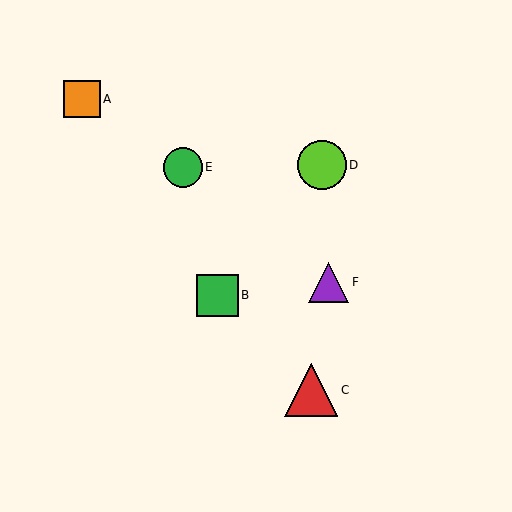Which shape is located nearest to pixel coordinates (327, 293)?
The purple triangle (labeled F) at (329, 282) is nearest to that location.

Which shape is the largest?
The red triangle (labeled C) is the largest.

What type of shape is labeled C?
Shape C is a red triangle.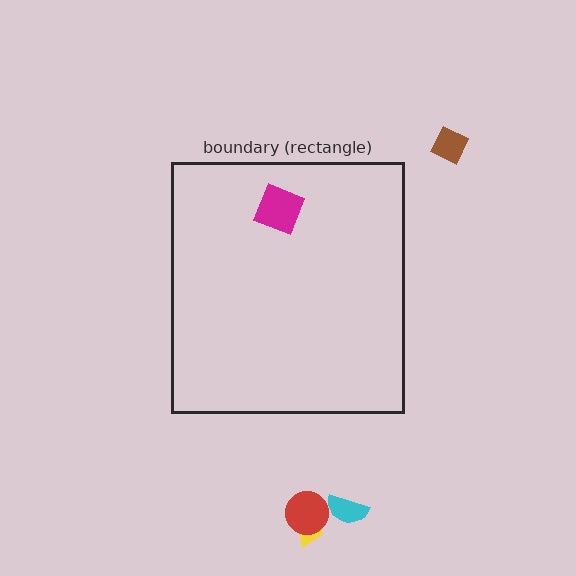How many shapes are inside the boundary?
1 inside, 4 outside.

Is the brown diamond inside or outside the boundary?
Outside.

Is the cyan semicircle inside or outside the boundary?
Outside.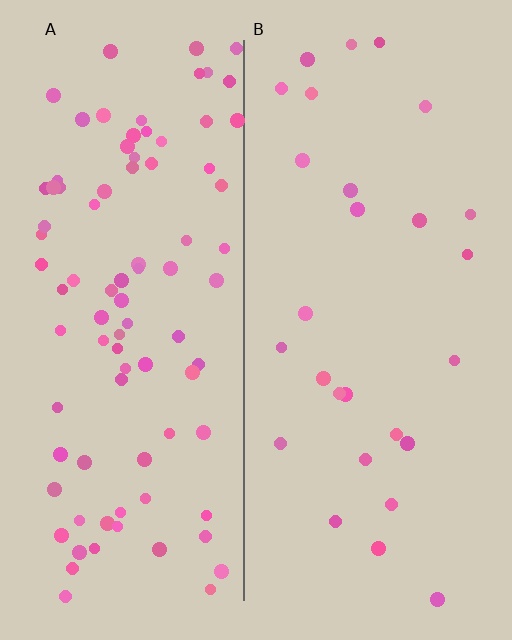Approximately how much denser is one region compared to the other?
Approximately 3.3× — region A over region B.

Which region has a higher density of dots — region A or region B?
A (the left).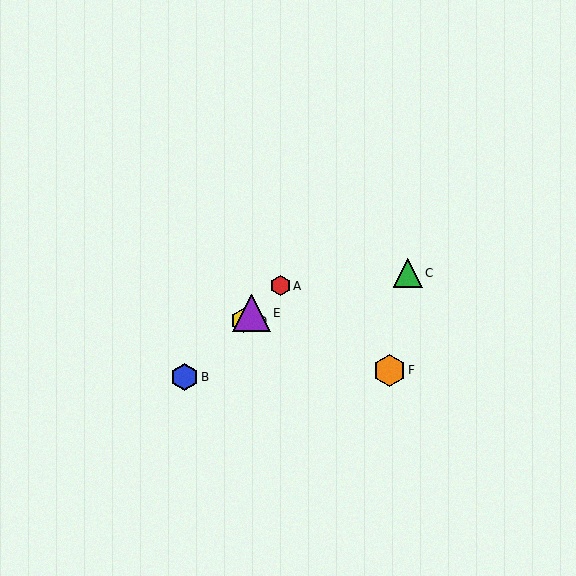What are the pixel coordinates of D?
Object D is at (243, 321).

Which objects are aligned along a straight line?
Objects A, B, D, E are aligned along a straight line.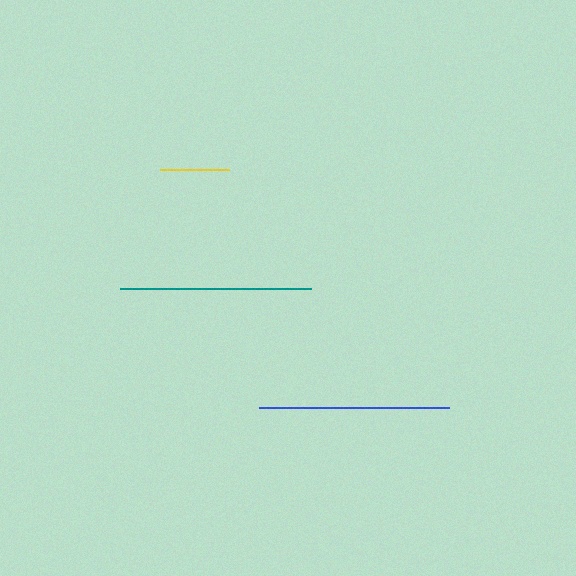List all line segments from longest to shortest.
From longest to shortest: teal, blue, yellow.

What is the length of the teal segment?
The teal segment is approximately 191 pixels long.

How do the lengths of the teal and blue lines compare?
The teal and blue lines are approximately the same length.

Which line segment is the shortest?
The yellow line is the shortest at approximately 68 pixels.